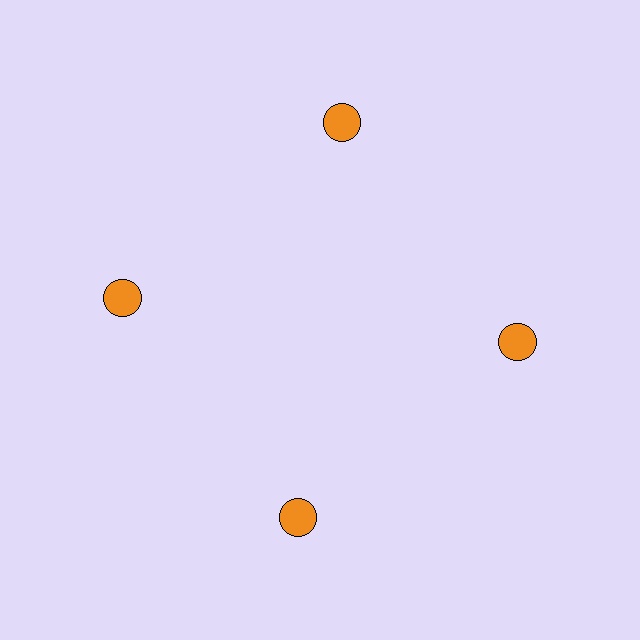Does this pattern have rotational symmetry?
Yes, this pattern has 4-fold rotational symmetry. It looks the same after rotating 90 degrees around the center.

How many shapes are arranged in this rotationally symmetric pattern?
There are 4 shapes, arranged in 4 groups of 1.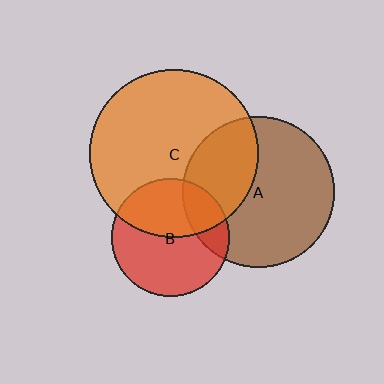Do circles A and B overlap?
Yes.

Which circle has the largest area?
Circle C (orange).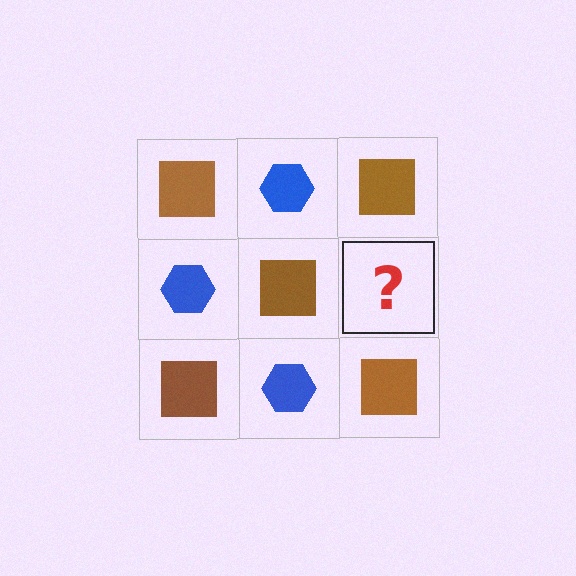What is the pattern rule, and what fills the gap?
The rule is that it alternates brown square and blue hexagon in a checkerboard pattern. The gap should be filled with a blue hexagon.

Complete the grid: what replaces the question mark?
The question mark should be replaced with a blue hexagon.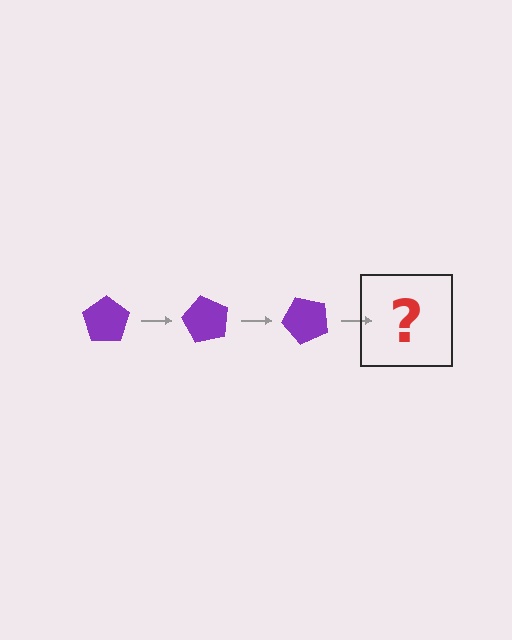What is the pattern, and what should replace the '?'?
The pattern is that the pentagon rotates 60 degrees each step. The '?' should be a purple pentagon rotated 180 degrees.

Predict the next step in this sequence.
The next step is a purple pentagon rotated 180 degrees.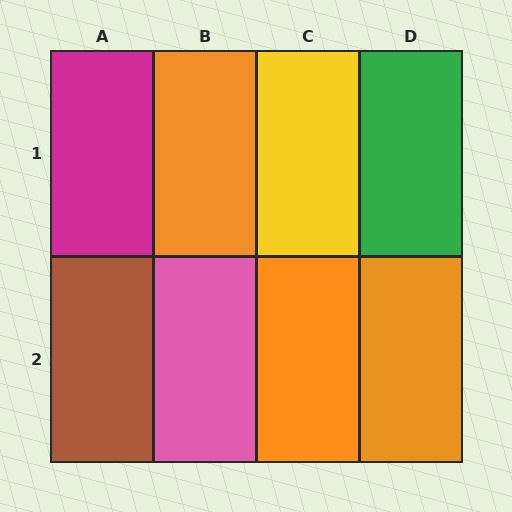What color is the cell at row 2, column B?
Pink.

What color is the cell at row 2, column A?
Brown.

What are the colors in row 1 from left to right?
Magenta, orange, yellow, green.